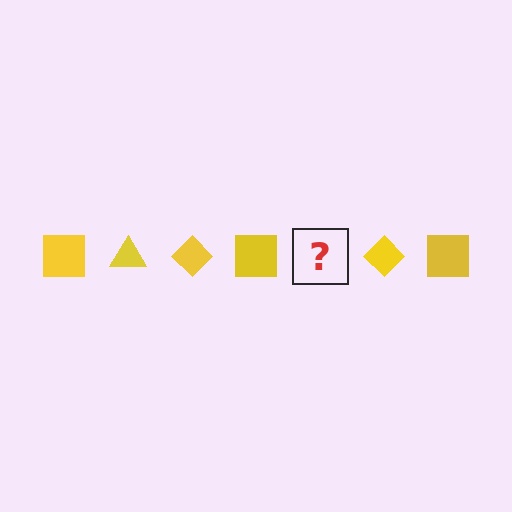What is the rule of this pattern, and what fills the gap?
The rule is that the pattern cycles through square, triangle, diamond shapes in yellow. The gap should be filled with a yellow triangle.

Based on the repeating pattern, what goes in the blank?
The blank should be a yellow triangle.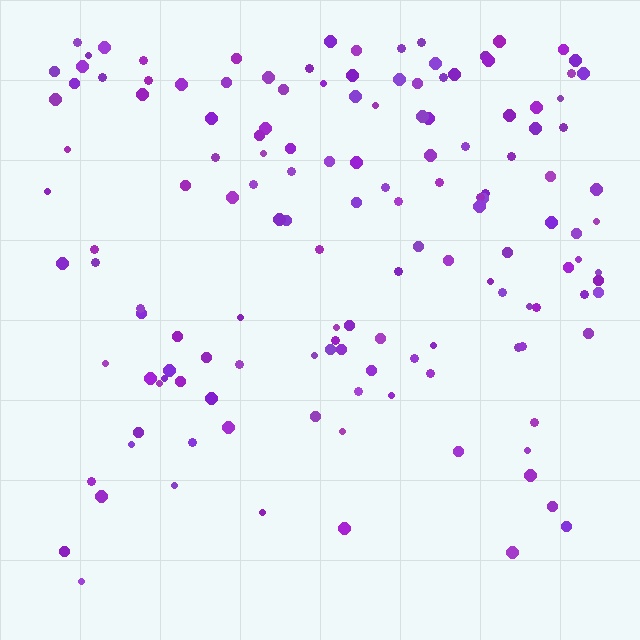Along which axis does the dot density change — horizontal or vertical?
Vertical.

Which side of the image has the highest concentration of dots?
The top.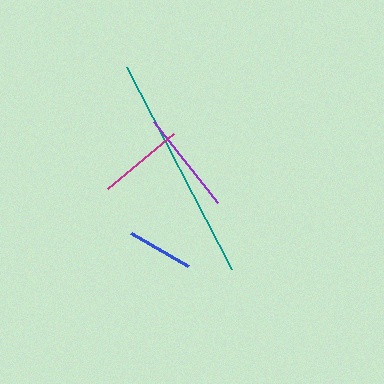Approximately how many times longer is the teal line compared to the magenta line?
The teal line is approximately 2.6 times the length of the magenta line.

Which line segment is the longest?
The teal line is the longest at approximately 228 pixels.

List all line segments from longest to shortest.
From longest to shortest: teal, purple, magenta, blue.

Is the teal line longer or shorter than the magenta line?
The teal line is longer than the magenta line.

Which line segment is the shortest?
The blue line is the shortest at approximately 66 pixels.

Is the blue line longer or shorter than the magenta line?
The magenta line is longer than the blue line.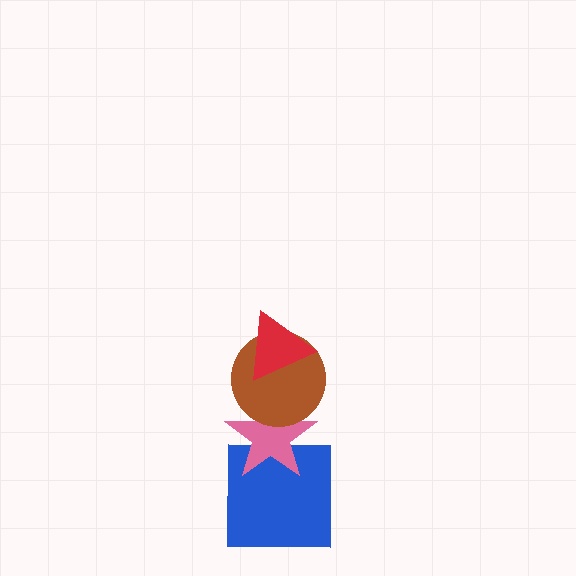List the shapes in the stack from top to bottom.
From top to bottom: the red triangle, the brown circle, the pink star, the blue square.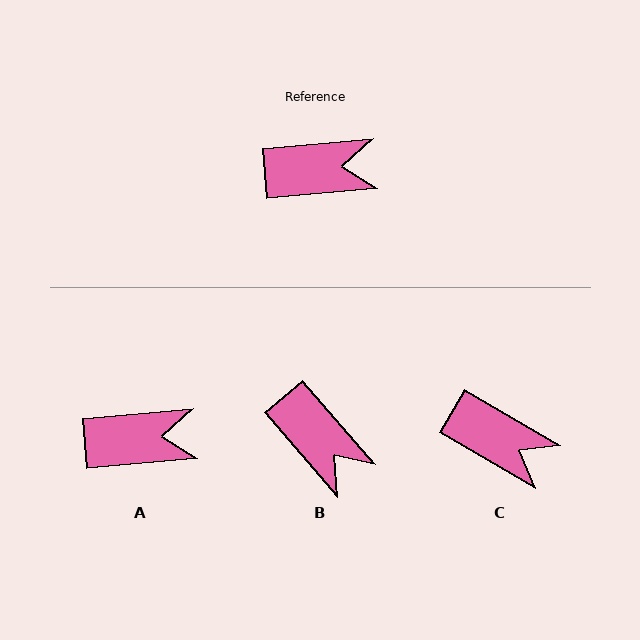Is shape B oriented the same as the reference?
No, it is off by about 55 degrees.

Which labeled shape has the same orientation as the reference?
A.